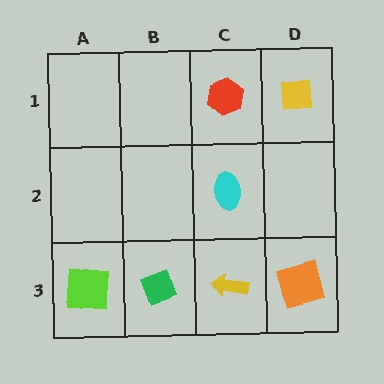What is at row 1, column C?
A red hexagon.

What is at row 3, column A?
A lime square.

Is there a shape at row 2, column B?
No, that cell is empty.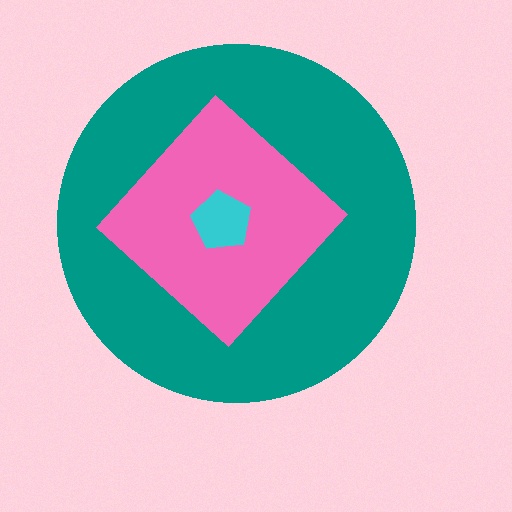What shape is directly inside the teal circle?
The pink diamond.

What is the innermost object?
The cyan pentagon.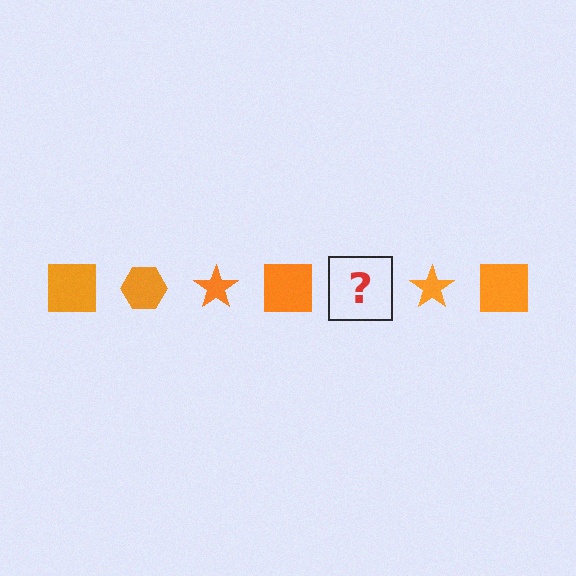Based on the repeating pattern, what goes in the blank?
The blank should be an orange hexagon.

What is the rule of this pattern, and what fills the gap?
The rule is that the pattern cycles through square, hexagon, star shapes in orange. The gap should be filled with an orange hexagon.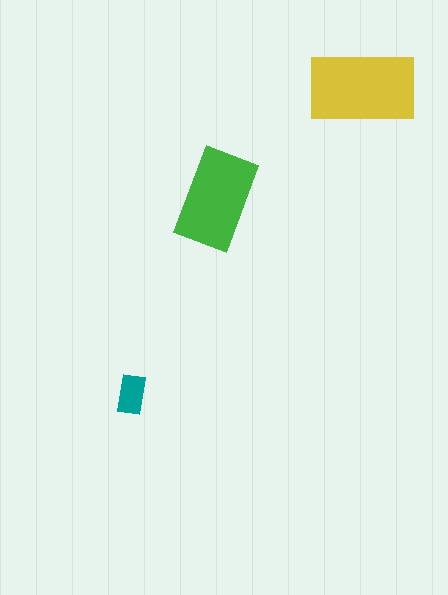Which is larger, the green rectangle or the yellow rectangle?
The yellow one.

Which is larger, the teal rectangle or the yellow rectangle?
The yellow one.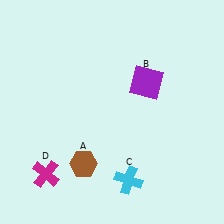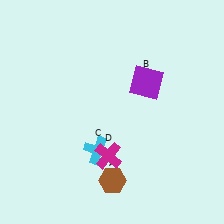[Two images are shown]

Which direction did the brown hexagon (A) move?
The brown hexagon (A) moved right.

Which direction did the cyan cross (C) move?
The cyan cross (C) moved left.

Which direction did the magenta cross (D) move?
The magenta cross (D) moved right.